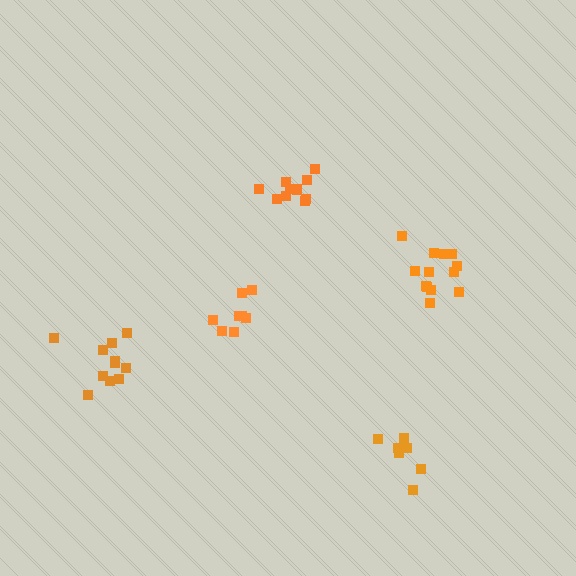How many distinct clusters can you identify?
There are 5 distinct clusters.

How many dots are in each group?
Group 1: 11 dots, Group 2: 13 dots, Group 3: 11 dots, Group 4: 8 dots, Group 5: 7 dots (50 total).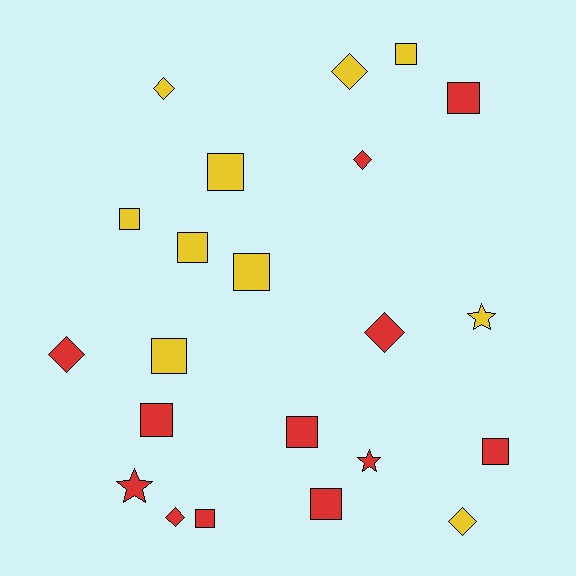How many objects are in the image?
There are 22 objects.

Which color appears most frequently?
Red, with 12 objects.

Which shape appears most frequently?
Square, with 12 objects.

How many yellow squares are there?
There are 6 yellow squares.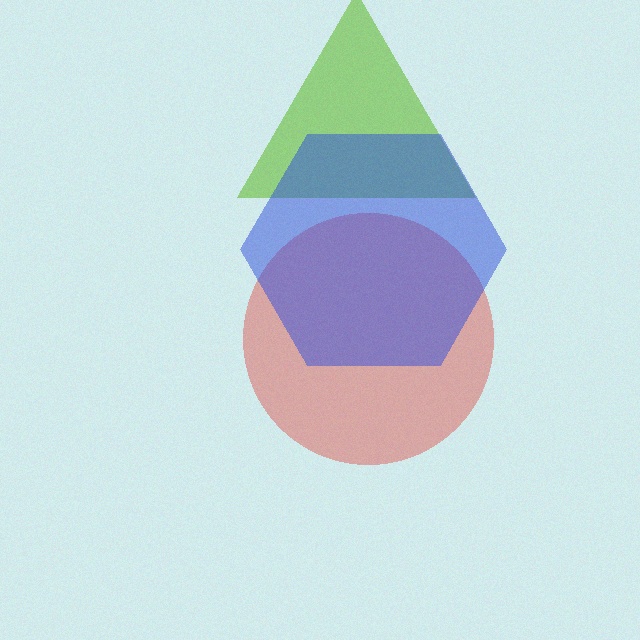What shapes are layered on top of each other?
The layered shapes are: a red circle, a lime triangle, a blue hexagon.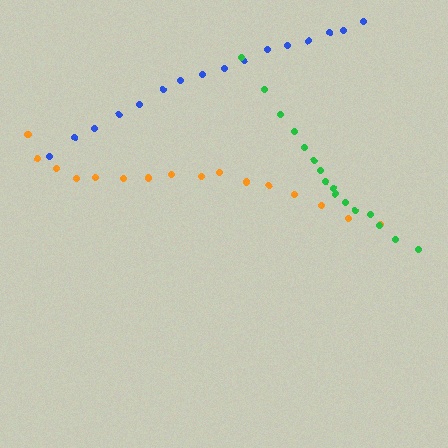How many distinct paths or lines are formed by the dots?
There are 3 distinct paths.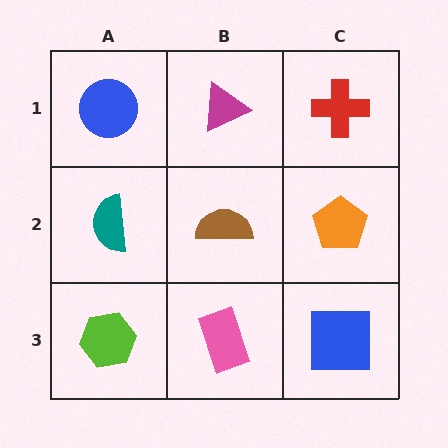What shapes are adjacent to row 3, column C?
An orange pentagon (row 2, column C), a pink rectangle (row 3, column B).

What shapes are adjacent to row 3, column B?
A brown semicircle (row 2, column B), a lime hexagon (row 3, column A), a blue square (row 3, column C).